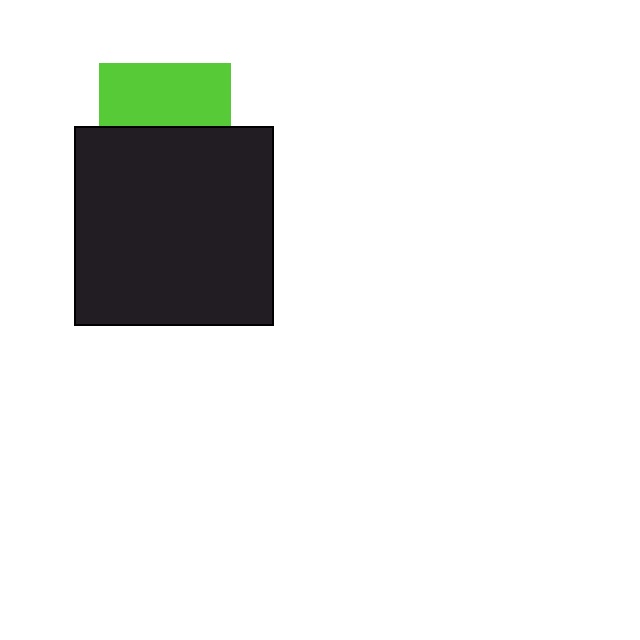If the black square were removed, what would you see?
You would see the complete lime square.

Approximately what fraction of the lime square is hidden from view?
Roughly 53% of the lime square is hidden behind the black square.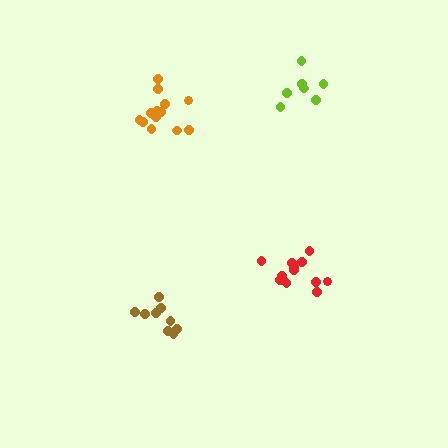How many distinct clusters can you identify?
There are 4 distinct clusters.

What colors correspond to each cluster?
The clusters are colored: orange, brown, lime, red.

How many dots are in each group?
Group 1: 13 dots, Group 2: 9 dots, Group 3: 7 dots, Group 4: 12 dots (41 total).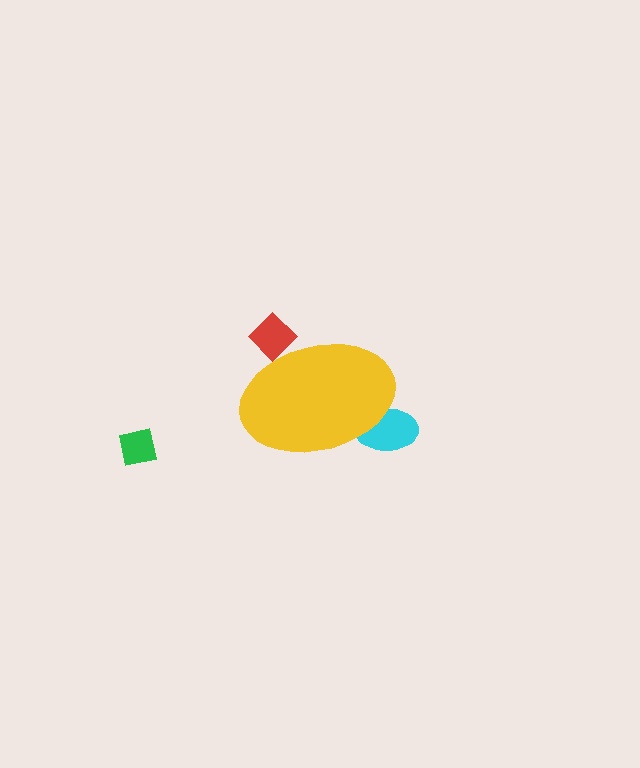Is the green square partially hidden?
No, the green square is fully visible.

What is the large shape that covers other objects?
A yellow ellipse.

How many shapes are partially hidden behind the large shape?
2 shapes are partially hidden.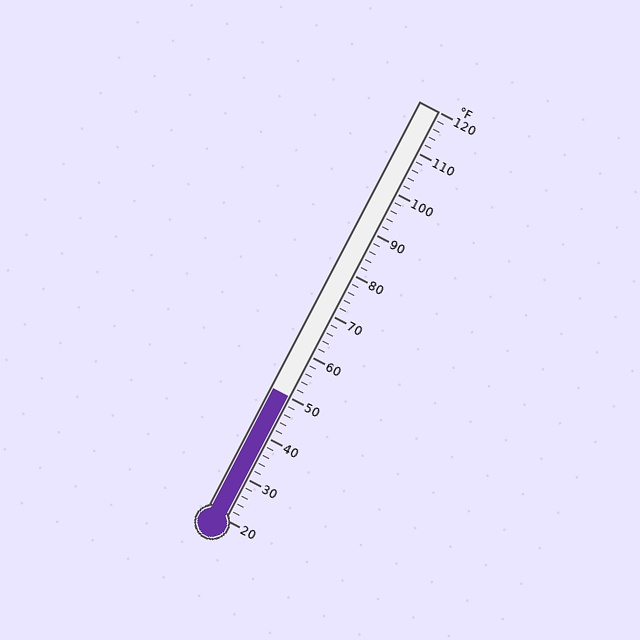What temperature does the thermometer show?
The thermometer shows approximately 50°F.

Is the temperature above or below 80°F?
The temperature is below 80°F.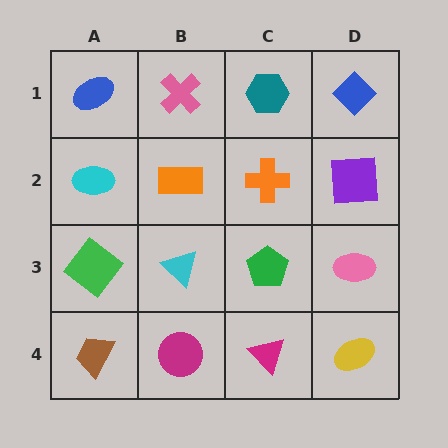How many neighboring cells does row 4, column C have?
3.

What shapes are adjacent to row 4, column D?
A pink ellipse (row 3, column D), a magenta triangle (row 4, column C).